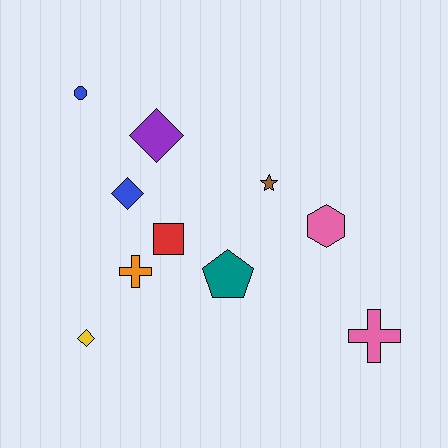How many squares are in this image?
There is 1 square.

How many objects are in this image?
There are 10 objects.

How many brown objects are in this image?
There is 1 brown object.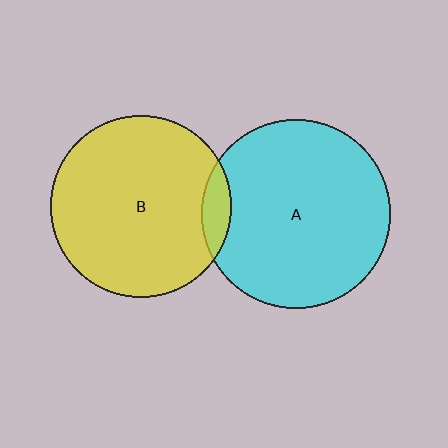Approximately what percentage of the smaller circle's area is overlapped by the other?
Approximately 10%.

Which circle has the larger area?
Circle A (cyan).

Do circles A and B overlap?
Yes.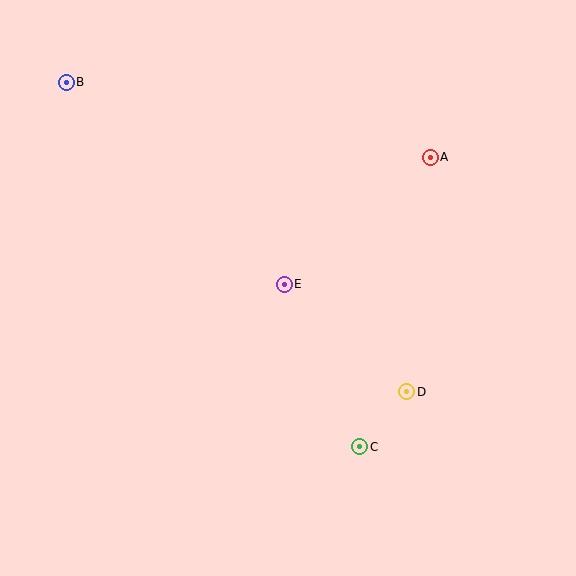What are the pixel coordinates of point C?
Point C is at (360, 447).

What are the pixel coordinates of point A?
Point A is at (430, 157).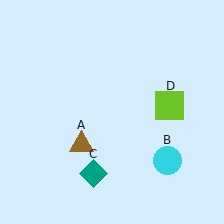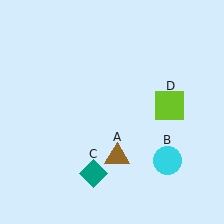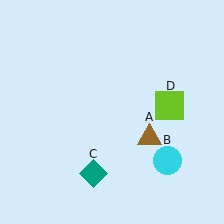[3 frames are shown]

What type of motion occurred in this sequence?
The brown triangle (object A) rotated counterclockwise around the center of the scene.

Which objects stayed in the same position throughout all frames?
Cyan circle (object B) and teal diamond (object C) and lime square (object D) remained stationary.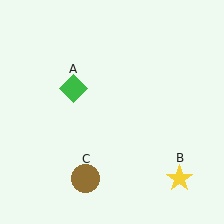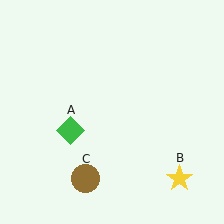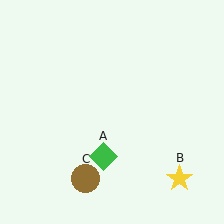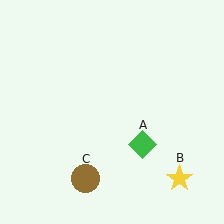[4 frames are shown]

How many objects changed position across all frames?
1 object changed position: green diamond (object A).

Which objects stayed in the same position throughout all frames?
Yellow star (object B) and brown circle (object C) remained stationary.